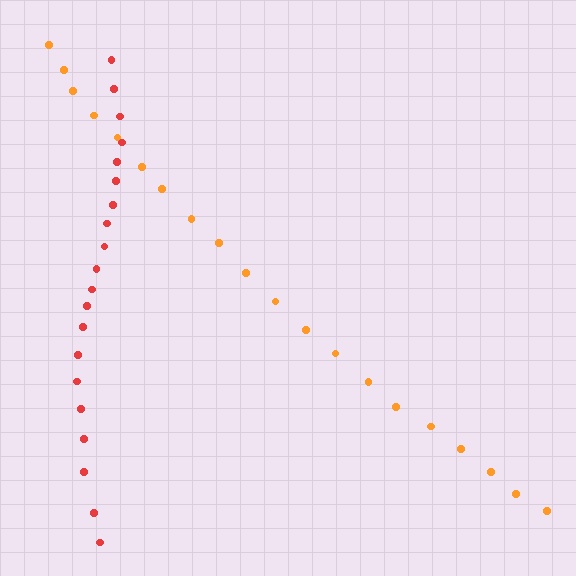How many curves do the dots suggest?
There are 2 distinct paths.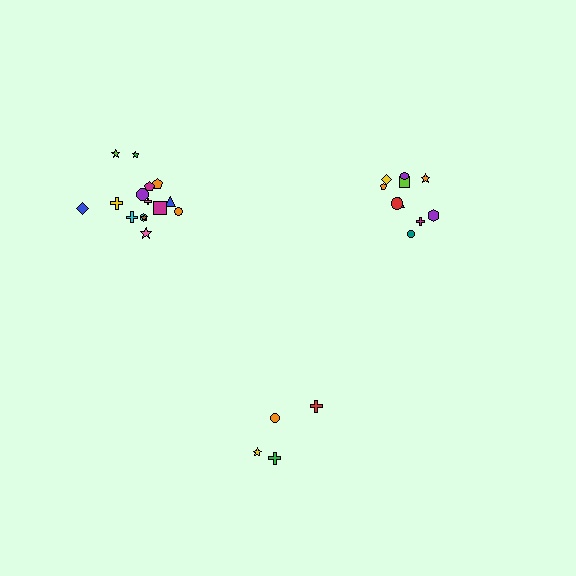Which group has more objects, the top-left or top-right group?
The top-left group.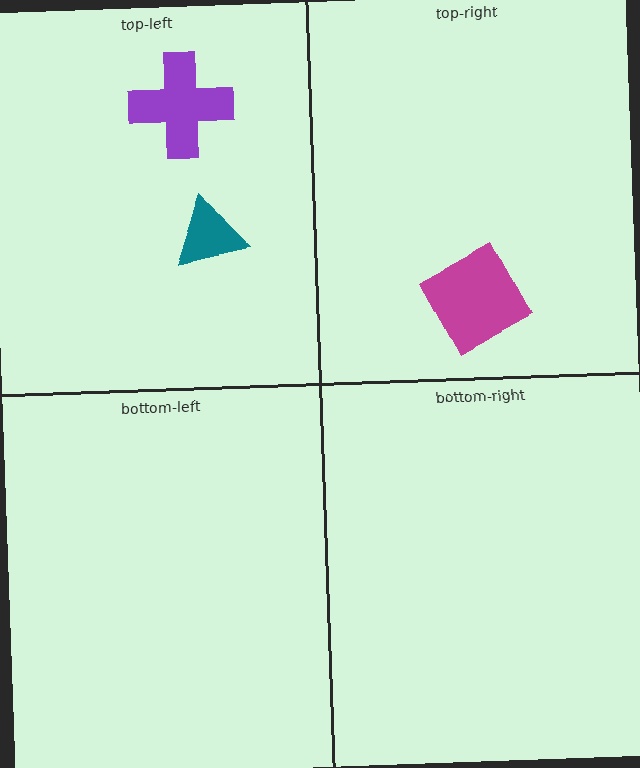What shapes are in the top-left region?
The teal triangle, the purple cross.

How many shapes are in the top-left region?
2.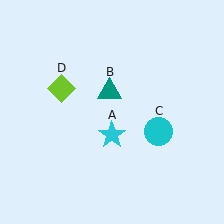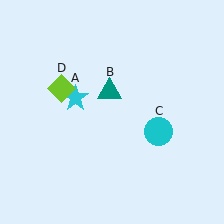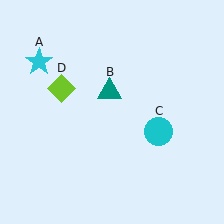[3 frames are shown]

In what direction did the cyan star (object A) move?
The cyan star (object A) moved up and to the left.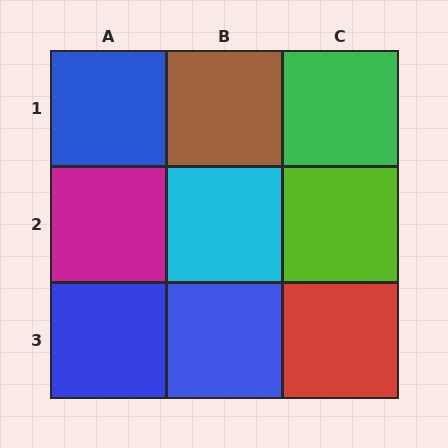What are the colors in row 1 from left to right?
Blue, brown, green.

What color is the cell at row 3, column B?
Blue.